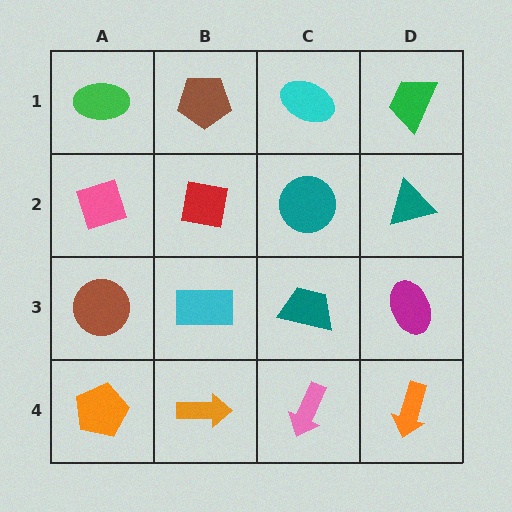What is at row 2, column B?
A red square.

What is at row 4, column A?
An orange pentagon.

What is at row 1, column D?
A green trapezoid.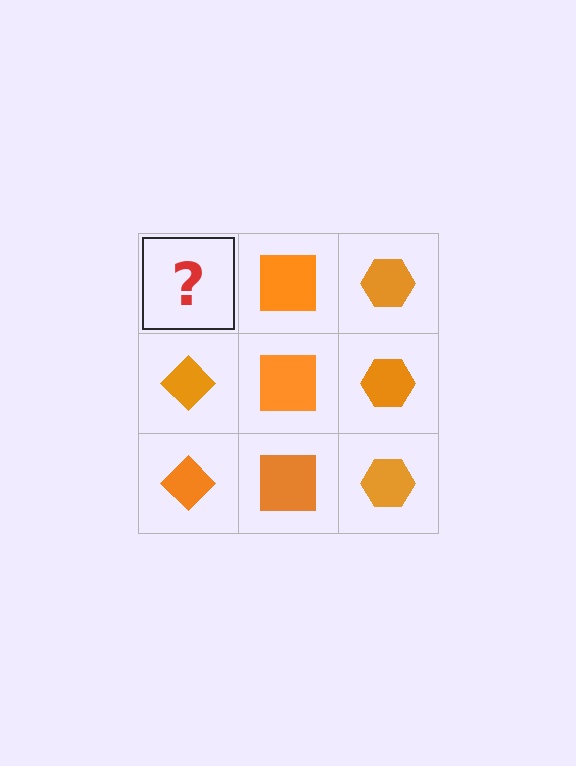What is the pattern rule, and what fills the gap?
The rule is that each column has a consistent shape. The gap should be filled with an orange diamond.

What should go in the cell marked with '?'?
The missing cell should contain an orange diamond.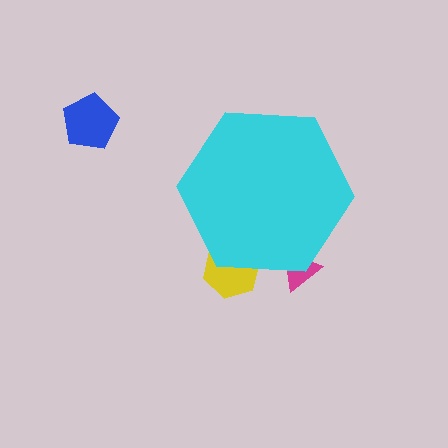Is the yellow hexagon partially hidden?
Yes, the yellow hexagon is partially hidden behind the cyan hexagon.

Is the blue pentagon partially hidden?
No, the blue pentagon is fully visible.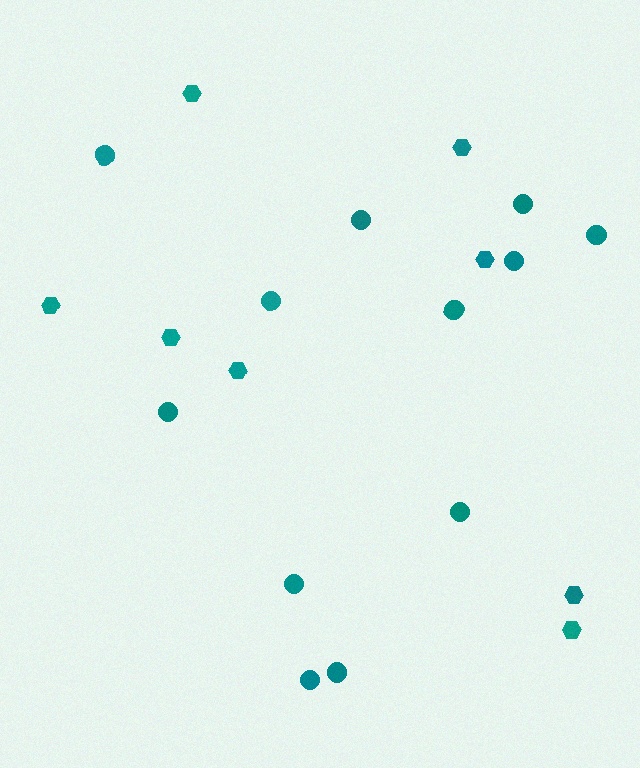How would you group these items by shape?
There are 2 groups: one group of hexagons (8) and one group of circles (12).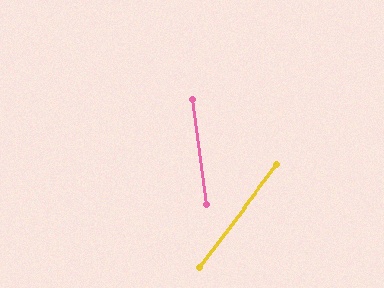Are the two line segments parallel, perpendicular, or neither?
Neither parallel nor perpendicular — they differ by about 45°.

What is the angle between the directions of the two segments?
Approximately 45 degrees.